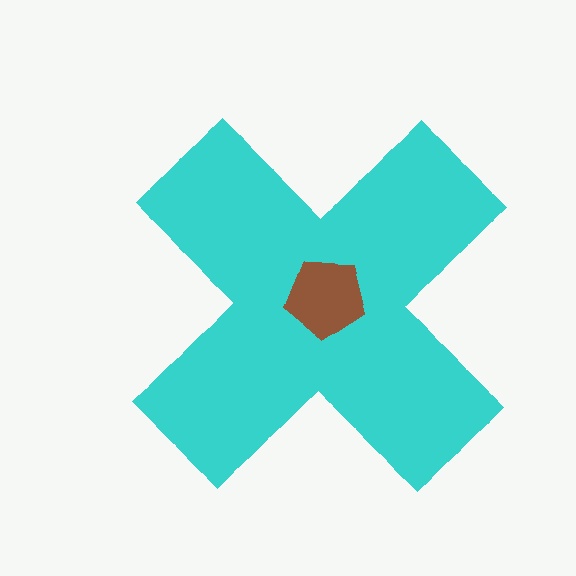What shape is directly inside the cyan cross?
The brown pentagon.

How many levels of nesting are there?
2.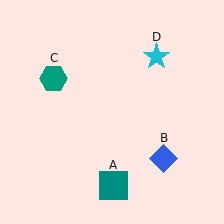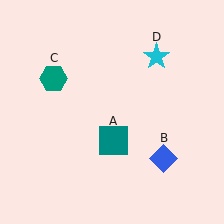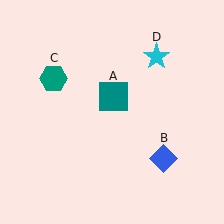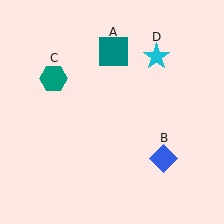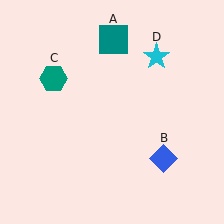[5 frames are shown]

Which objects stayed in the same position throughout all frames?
Blue diamond (object B) and teal hexagon (object C) and cyan star (object D) remained stationary.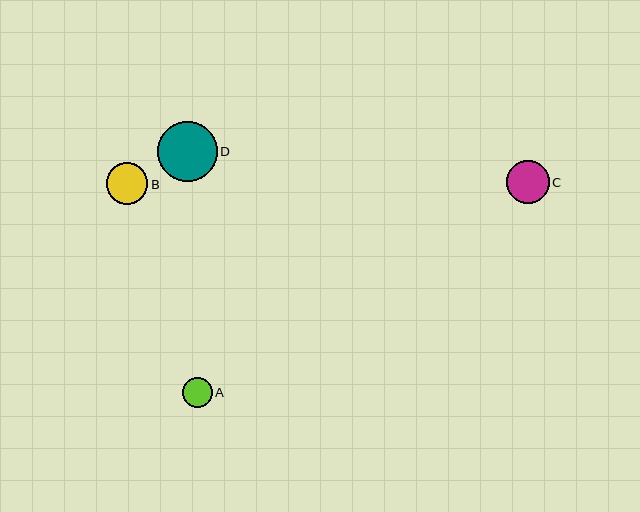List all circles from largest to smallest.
From largest to smallest: D, C, B, A.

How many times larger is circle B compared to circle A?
Circle B is approximately 1.4 times the size of circle A.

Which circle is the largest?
Circle D is the largest with a size of approximately 60 pixels.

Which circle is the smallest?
Circle A is the smallest with a size of approximately 30 pixels.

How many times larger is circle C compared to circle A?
Circle C is approximately 1.4 times the size of circle A.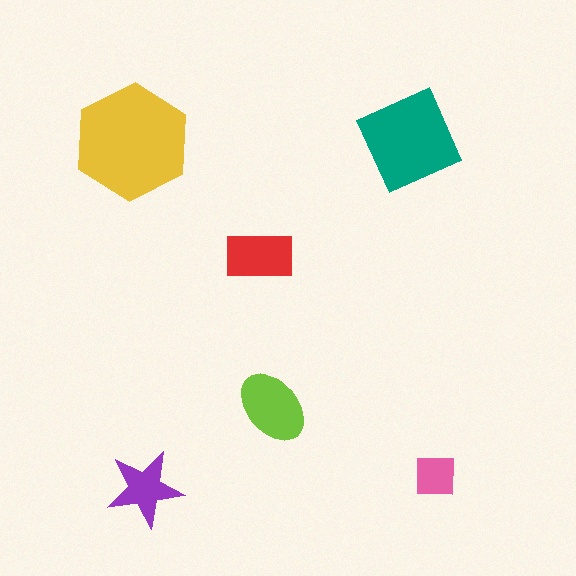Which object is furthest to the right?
The pink square is rightmost.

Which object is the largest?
The yellow hexagon.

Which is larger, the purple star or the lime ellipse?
The lime ellipse.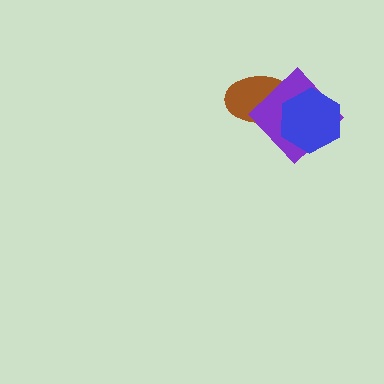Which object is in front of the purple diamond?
The blue hexagon is in front of the purple diamond.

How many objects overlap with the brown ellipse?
2 objects overlap with the brown ellipse.